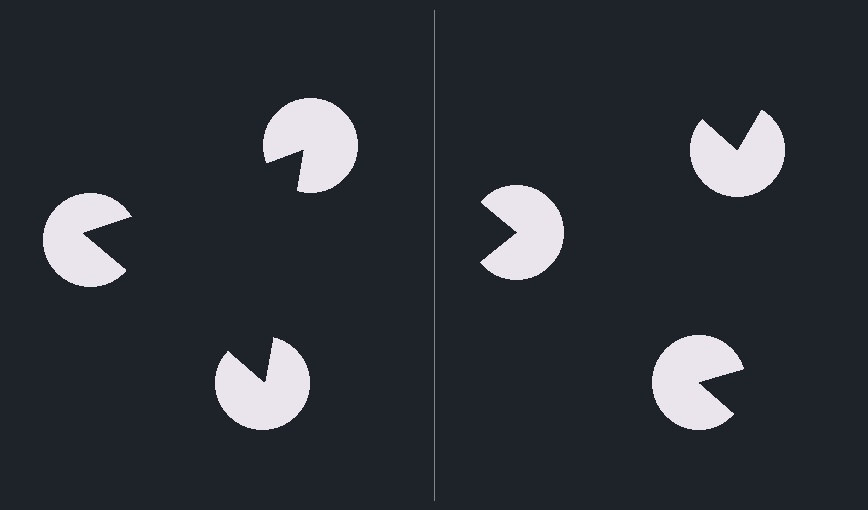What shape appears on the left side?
An illusory triangle.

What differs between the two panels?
The pac-man discs are positioned identically on both sides; only the wedge orientations differ. On the left they align to a triangle; on the right they are misaligned.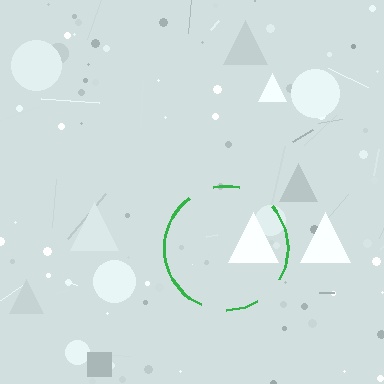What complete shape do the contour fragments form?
The contour fragments form a circle.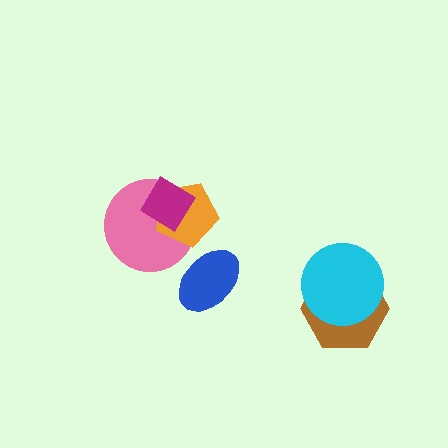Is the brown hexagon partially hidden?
Yes, it is partially covered by another shape.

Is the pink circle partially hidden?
Yes, it is partially covered by another shape.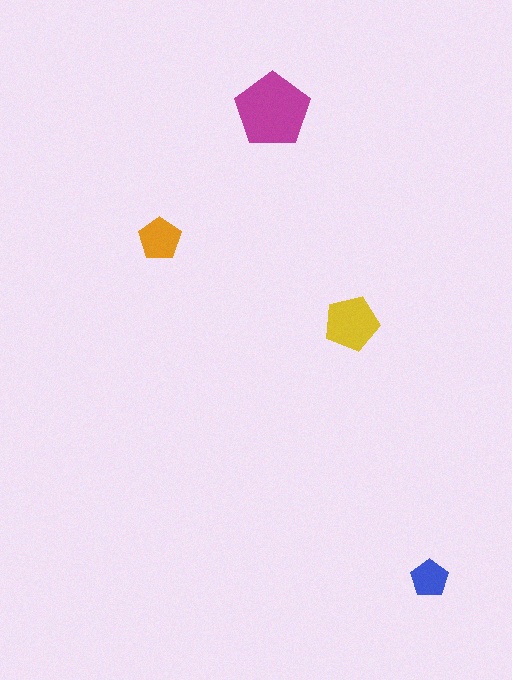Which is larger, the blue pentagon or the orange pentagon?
The orange one.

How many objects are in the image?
There are 4 objects in the image.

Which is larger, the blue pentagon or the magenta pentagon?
The magenta one.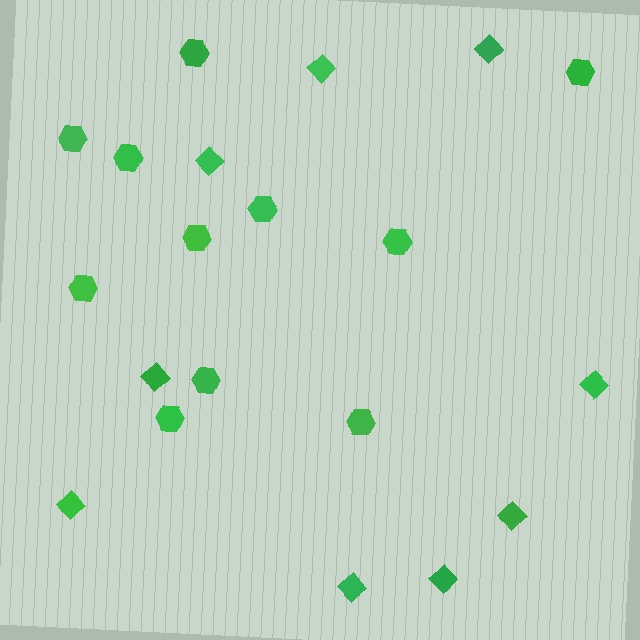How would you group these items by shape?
There are 2 groups: one group of hexagons (11) and one group of diamonds (9).